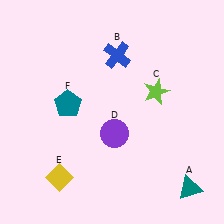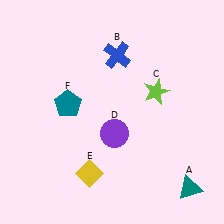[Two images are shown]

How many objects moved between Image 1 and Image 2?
1 object moved between the two images.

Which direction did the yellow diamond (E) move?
The yellow diamond (E) moved right.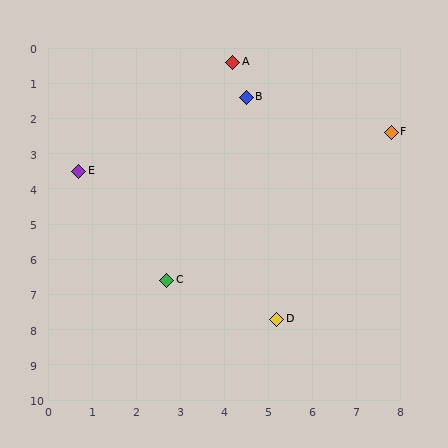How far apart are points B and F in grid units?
Points B and F are about 3.4 grid units apart.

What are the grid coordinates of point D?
Point D is at approximately (5.2, 7.7).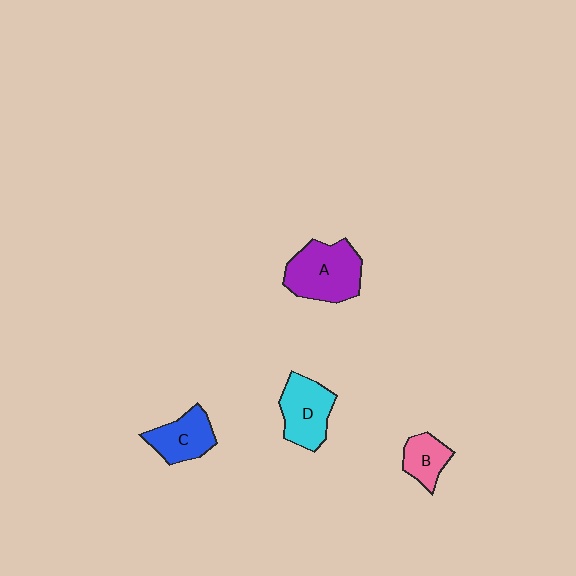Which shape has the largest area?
Shape A (purple).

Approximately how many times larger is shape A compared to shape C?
Approximately 1.5 times.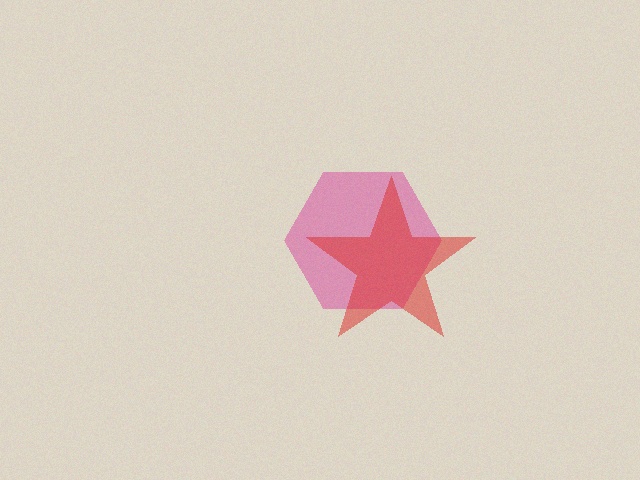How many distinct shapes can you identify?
There are 2 distinct shapes: a magenta hexagon, a red star.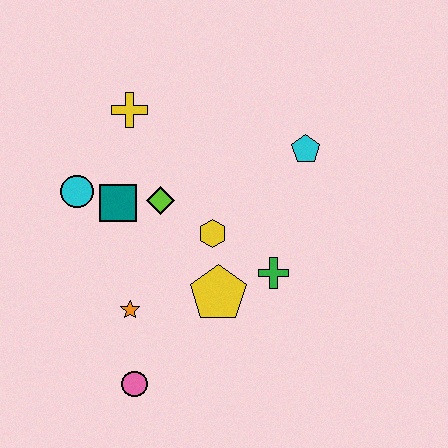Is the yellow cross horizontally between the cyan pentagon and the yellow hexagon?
No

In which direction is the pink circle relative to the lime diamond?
The pink circle is below the lime diamond.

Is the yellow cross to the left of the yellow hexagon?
Yes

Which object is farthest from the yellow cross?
The pink circle is farthest from the yellow cross.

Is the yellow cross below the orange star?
No